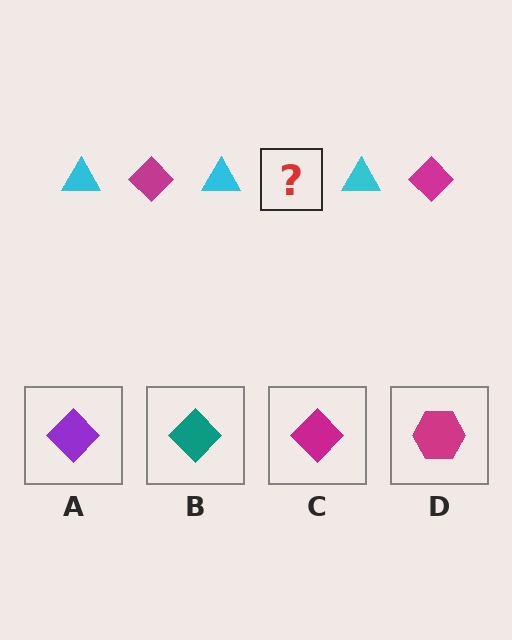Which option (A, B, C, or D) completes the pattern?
C.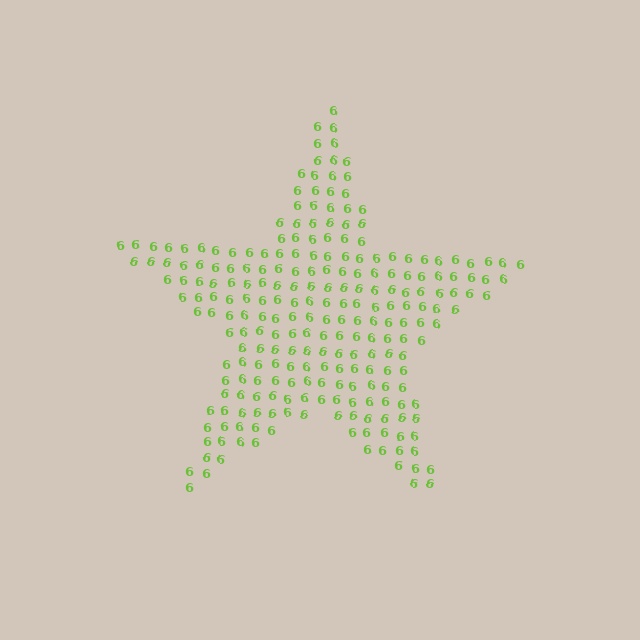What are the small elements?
The small elements are digit 6's.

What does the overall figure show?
The overall figure shows a star.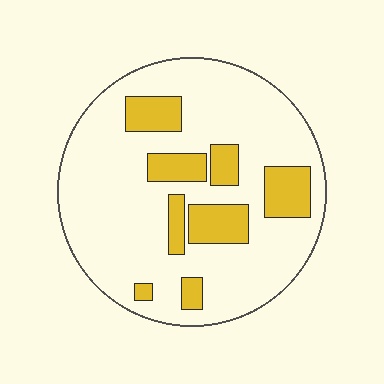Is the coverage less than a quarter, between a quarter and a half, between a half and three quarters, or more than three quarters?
Less than a quarter.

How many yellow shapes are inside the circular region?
8.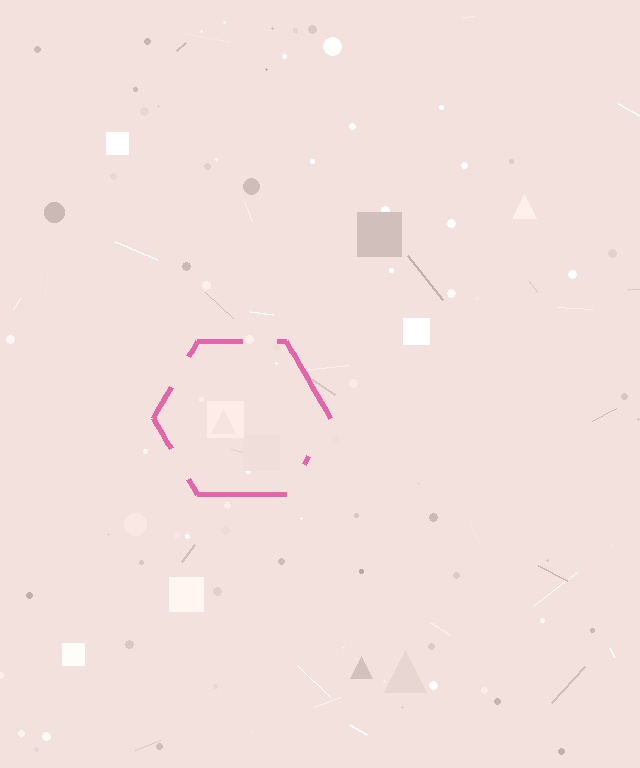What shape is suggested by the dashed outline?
The dashed outline suggests a hexagon.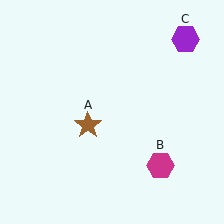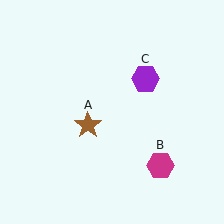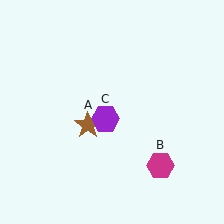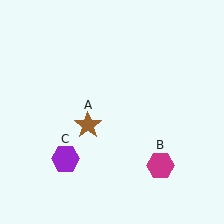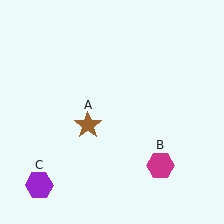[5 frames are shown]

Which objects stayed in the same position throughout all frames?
Brown star (object A) and magenta hexagon (object B) remained stationary.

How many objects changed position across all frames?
1 object changed position: purple hexagon (object C).